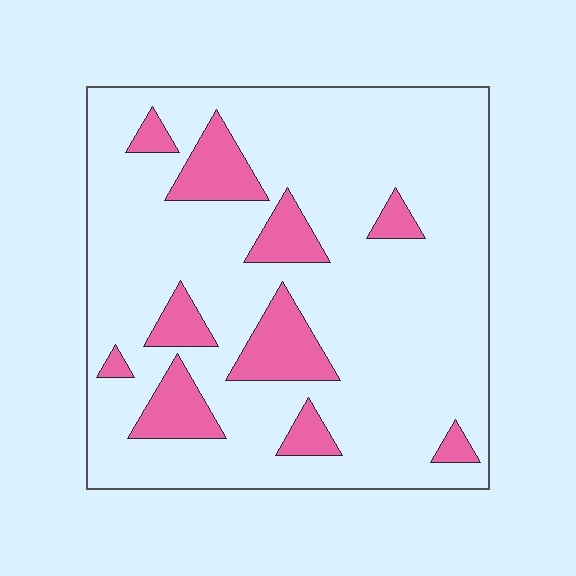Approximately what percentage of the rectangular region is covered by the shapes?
Approximately 15%.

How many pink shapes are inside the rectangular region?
10.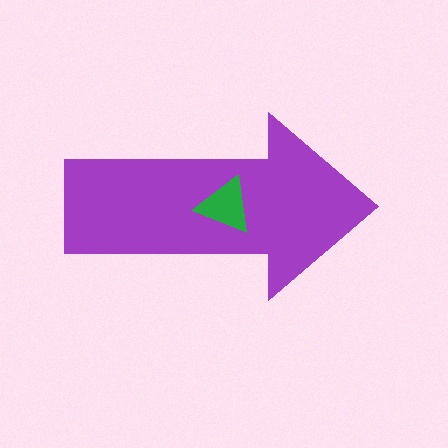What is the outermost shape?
The purple arrow.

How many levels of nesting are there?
2.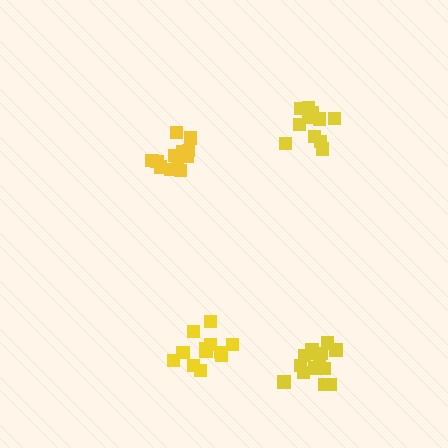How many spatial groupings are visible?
There are 4 spatial groupings.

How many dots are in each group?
Group 1: 12 dots, Group 2: 15 dots, Group 3: 12 dots, Group 4: 12 dots (51 total).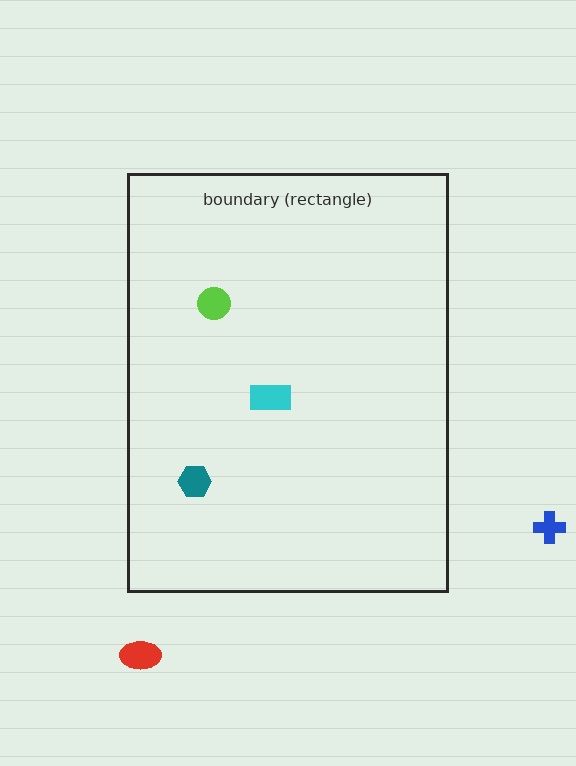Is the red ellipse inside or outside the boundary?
Outside.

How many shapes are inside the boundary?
3 inside, 2 outside.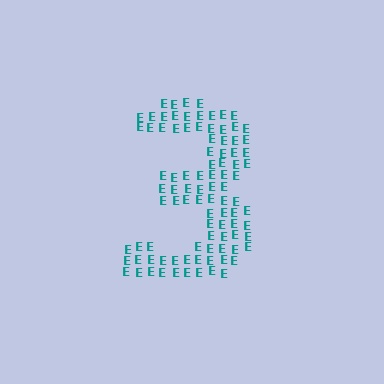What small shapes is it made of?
It is made of small letter E's.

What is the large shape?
The large shape is the digit 3.